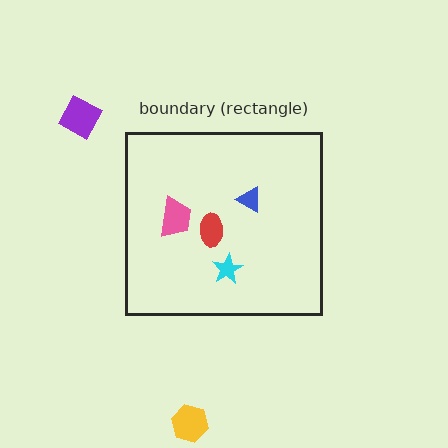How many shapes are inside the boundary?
4 inside, 2 outside.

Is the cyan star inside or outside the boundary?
Inside.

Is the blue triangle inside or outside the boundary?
Inside.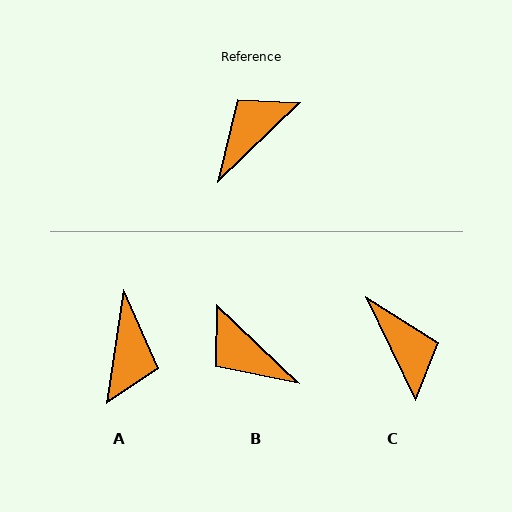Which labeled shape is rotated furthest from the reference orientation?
A, about 142 degrees away.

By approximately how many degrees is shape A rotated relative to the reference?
Approximately 142 degrees clockwise.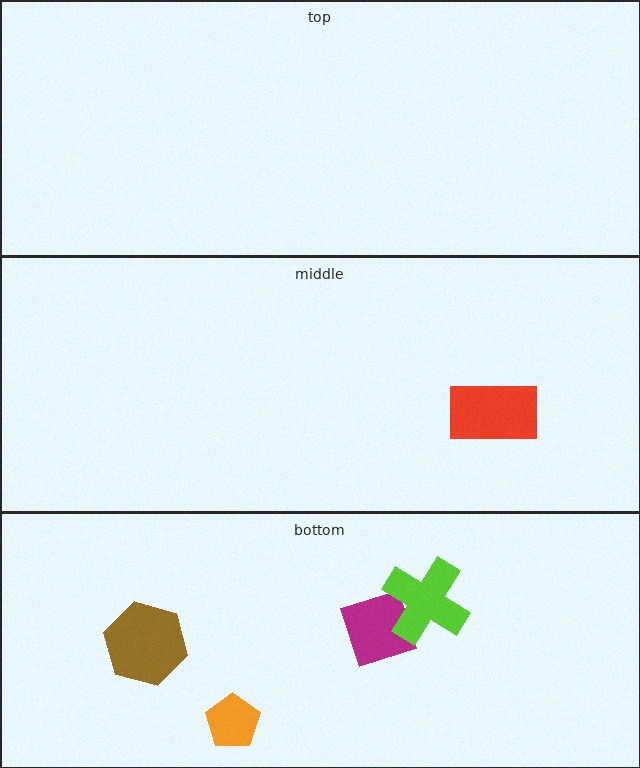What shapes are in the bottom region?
The orange pentagon, the magenta square, the brown hexagon, the lime cross.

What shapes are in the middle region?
The red rectangle.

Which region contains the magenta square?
The bottom region.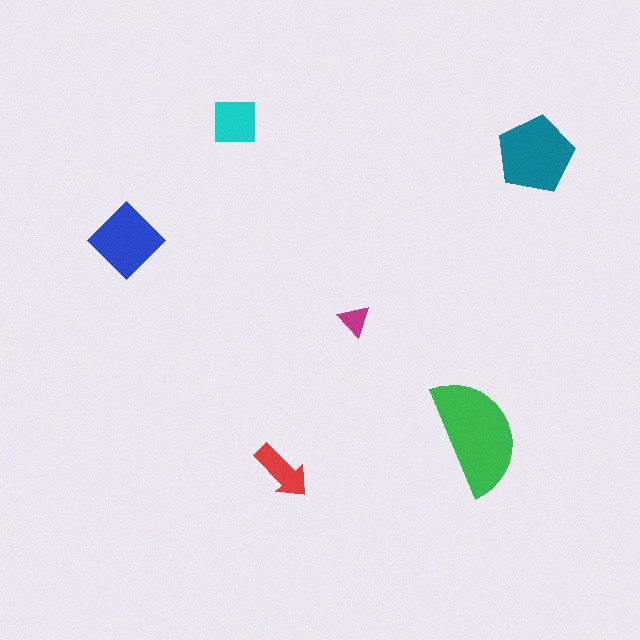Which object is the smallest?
The magenta triangle.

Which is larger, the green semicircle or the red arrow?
The green semicircle.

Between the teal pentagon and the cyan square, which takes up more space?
The teal pentagon.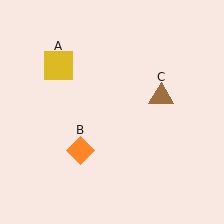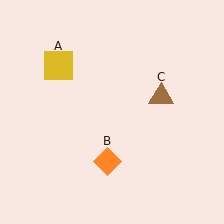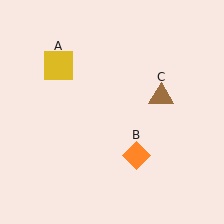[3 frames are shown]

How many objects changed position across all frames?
1 object changed position: orange diamond (object B).